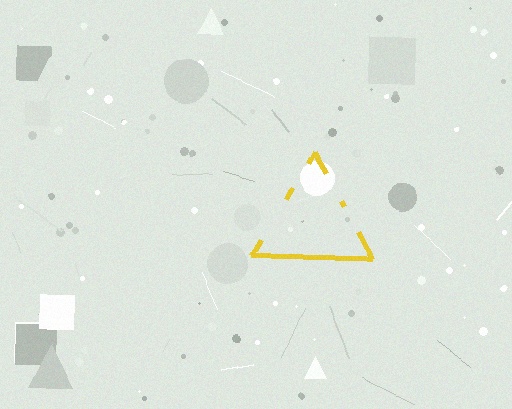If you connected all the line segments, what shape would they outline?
They would outline a triangle.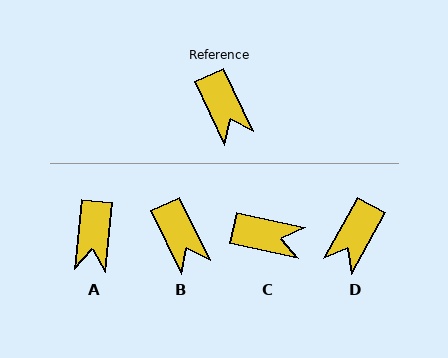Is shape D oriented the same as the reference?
No, it is off by about 55 degrees.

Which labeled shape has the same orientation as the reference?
B.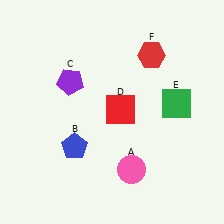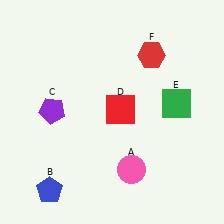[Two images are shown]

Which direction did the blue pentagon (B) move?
The blue pentagon (B) moved down.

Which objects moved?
The objects that moved are: the blue pentagon (B), the purple pentagon (C).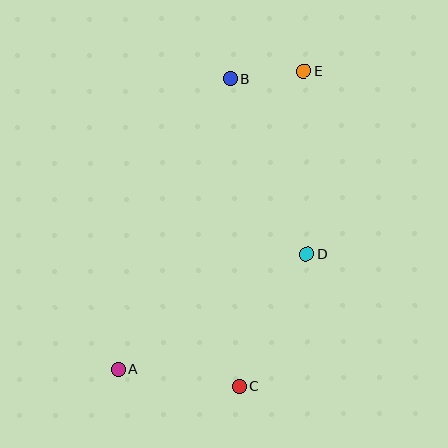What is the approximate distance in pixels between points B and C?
The distance between B and C is approximately 307 pixels.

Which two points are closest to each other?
Points B and E are closest to each other.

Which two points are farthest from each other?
Points A and E are farthest from each other.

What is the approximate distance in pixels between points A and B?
The distance between A and B is approximately 311 pixels.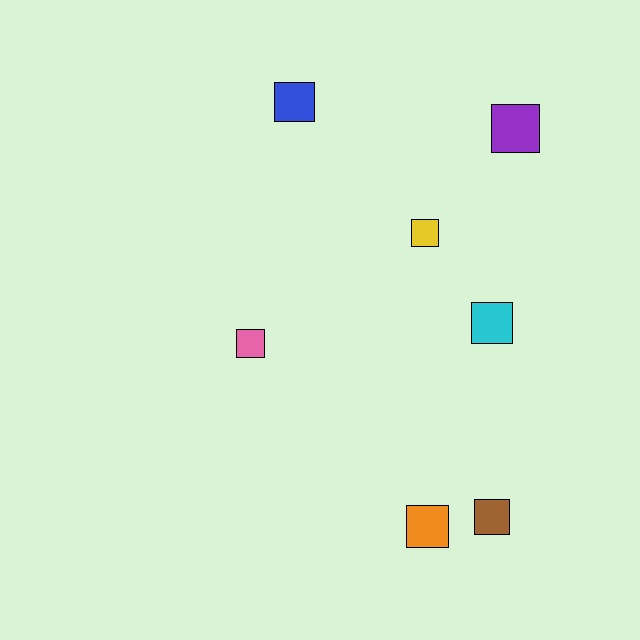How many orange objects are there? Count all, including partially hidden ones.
There is 1 orange object.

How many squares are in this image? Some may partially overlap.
There are 7 squares.